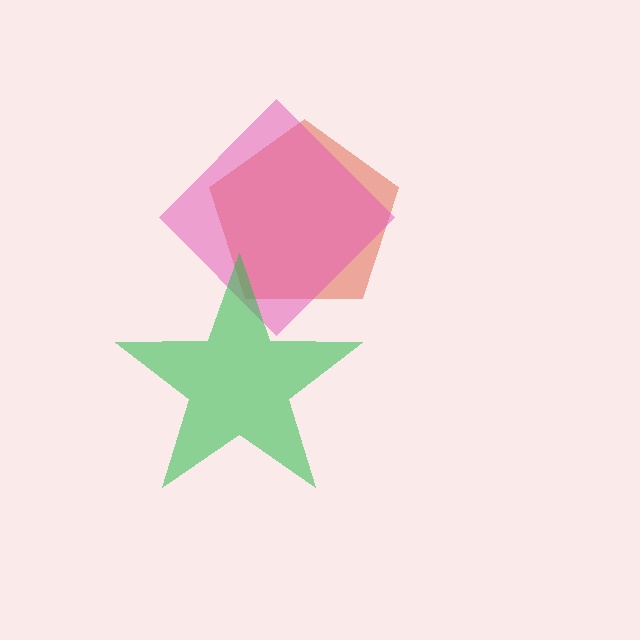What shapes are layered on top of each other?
The layered shapes are: a red pentagon, a pink diamond, a green star.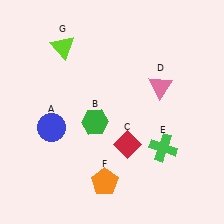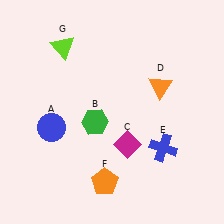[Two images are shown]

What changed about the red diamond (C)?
In Image 1, C is red. In Image 2, it changed to magenta.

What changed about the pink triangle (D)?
In Image 1, D is pink. In Image 2, it changed to orange.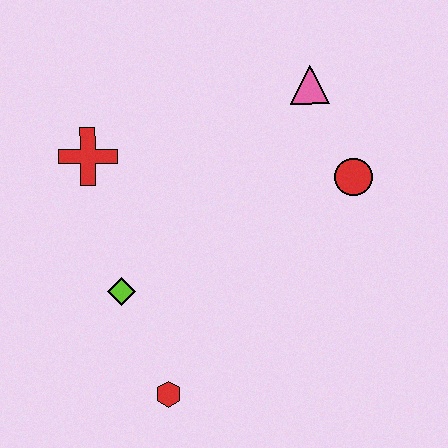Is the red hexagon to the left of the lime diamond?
No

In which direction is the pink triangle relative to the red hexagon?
The pink triangle is above the red hexagon.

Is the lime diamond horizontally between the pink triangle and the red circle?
No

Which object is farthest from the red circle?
The red hexagon is farthest from the red circle.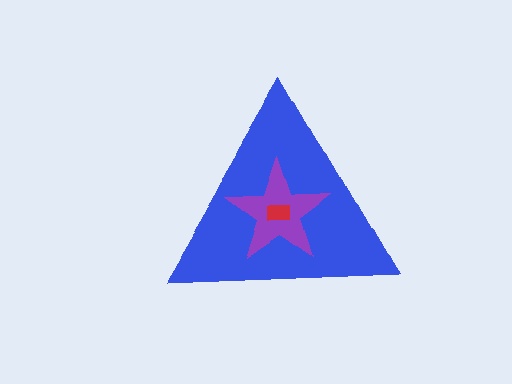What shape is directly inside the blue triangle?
The purple star.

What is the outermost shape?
The blue triangle.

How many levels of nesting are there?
3.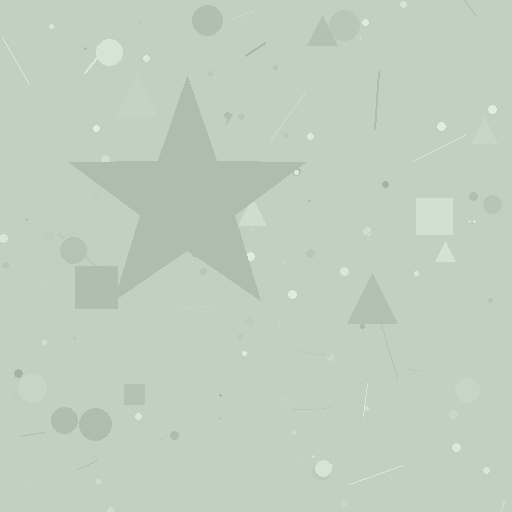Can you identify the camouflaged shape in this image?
The camouflaged shape is a star.